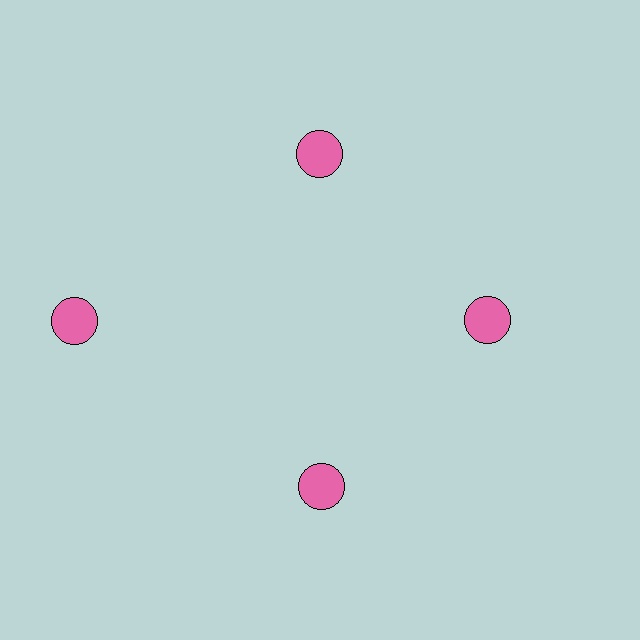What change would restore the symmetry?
The symmetry would be restored by moving it inward, back onto the ring so that all 4 circles sit at equal angles and equal distance from the center.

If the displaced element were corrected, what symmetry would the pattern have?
It would have 4-fold rotational symmetry — the pattern would map onto itself every 90 degrees.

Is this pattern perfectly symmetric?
No. The 4 pink circles are arranged in a ring, but one element near the 9 o'clock position is pushed outward from the center, breaking the 4-fold rotational symmetry.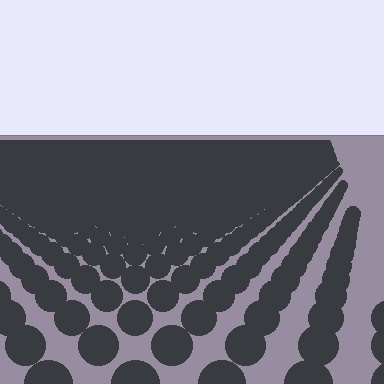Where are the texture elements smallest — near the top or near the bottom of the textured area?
Near the top.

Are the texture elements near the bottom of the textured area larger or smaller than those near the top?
Larger. Near the bottom, elements are closer to the viewer and appear at a bigger on-screen size.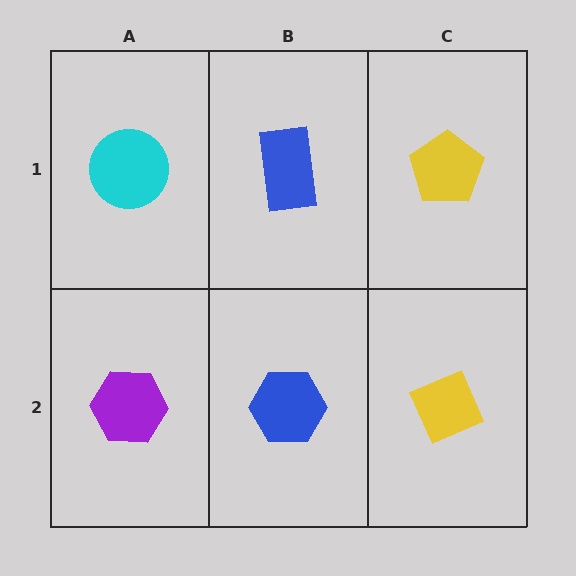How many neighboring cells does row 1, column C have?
2.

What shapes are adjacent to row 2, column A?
A cyan circle (row 1, column A), a blue hexagon (row 2, column B).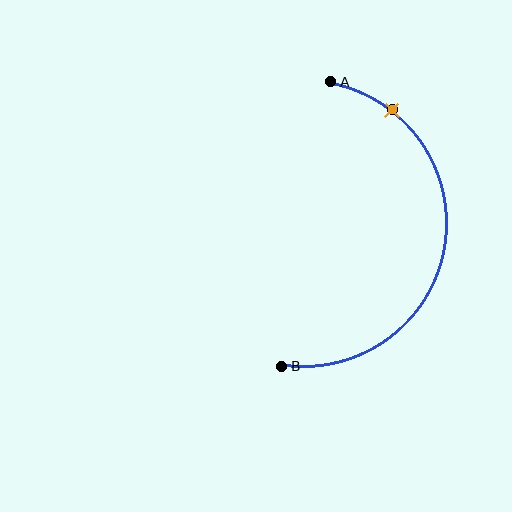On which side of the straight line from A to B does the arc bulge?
The arc bulges to the right of the straight line connecting A and B.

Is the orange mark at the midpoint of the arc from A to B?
No. The orange mark lies on the arc but is closer to endpoint A. The arc midpoint would be at the point on the curve equidistant along the arc from both A and B.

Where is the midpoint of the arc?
The arc midpoint is the point on the curve farthest from the straight line joining A and B. It sits to the right of that line.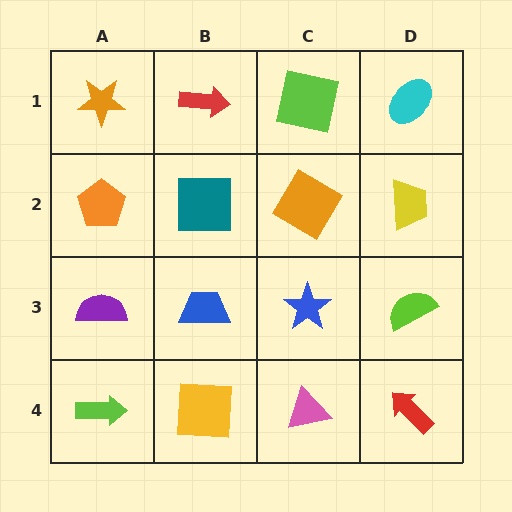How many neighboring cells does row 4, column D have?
2.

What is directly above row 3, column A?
An orange pentagon.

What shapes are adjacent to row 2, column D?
A cyan ellipse (row 1, column D), a lime semicircle (row 3, column D), an orange square (row 2, column C).